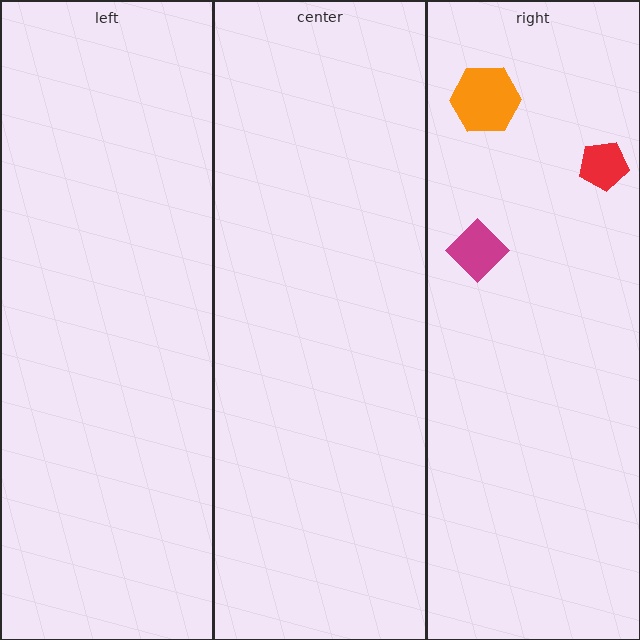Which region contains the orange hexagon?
The right region.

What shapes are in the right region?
The orange hexagon, the red pentagon, the magenta diamond.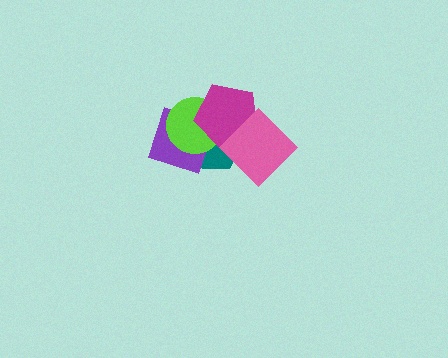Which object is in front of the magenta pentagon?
The pink diamond is in front of the magenta pentagon.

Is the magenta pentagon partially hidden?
Yes, it is partially covered by another shape.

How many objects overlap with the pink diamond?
2 objects overlap with the pink diamond.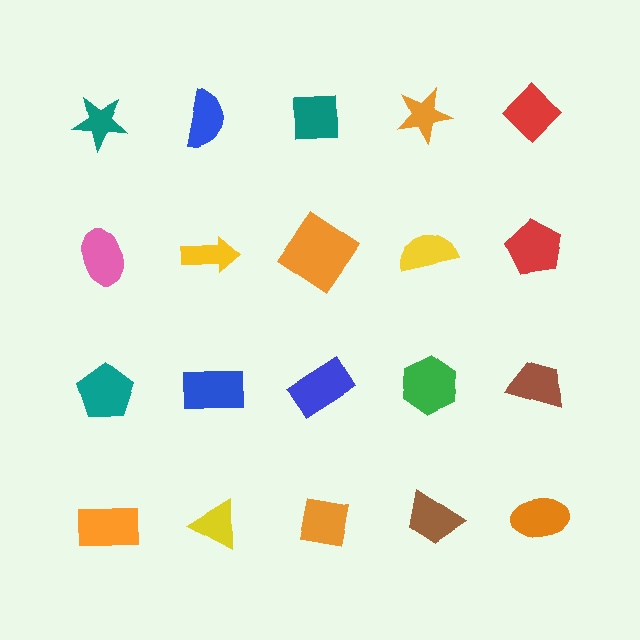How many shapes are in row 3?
5 shapes.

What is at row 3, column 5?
A brown trapezoid.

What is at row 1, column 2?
A blue semicircle.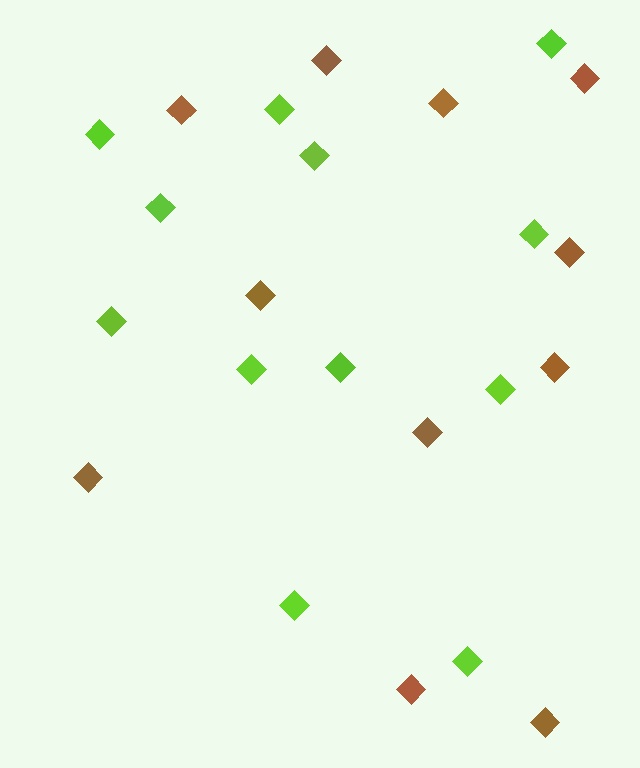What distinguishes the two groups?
There are 2 groups: one group of brown diamonds (11) and one group of lime diamonds (12).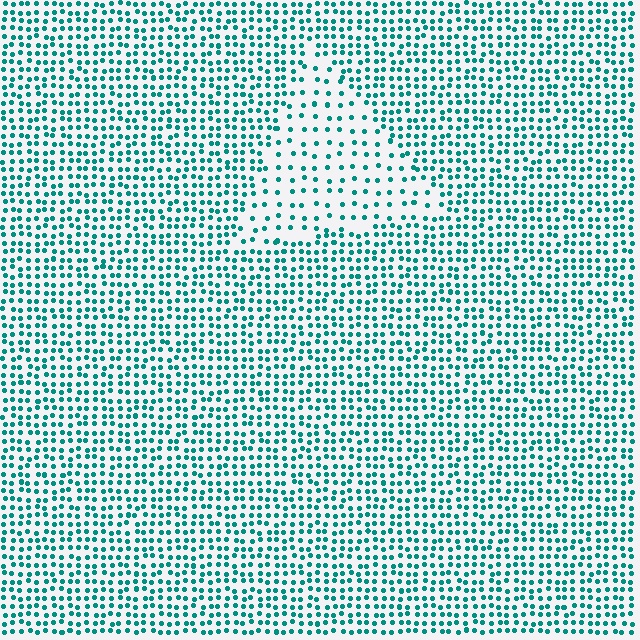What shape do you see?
I see a triangle.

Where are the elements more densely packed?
The elements are more densely packed outside the triangle boundary.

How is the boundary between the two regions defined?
The boundary is defined by a change in element density (approximately 2.3x ratio). All elements are the same color, size, and shape.